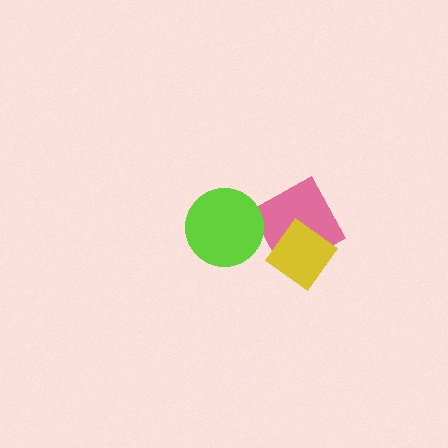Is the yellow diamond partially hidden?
No, no other shape covers it.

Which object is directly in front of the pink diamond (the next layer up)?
The lime circle is directly in front of the pink diamond.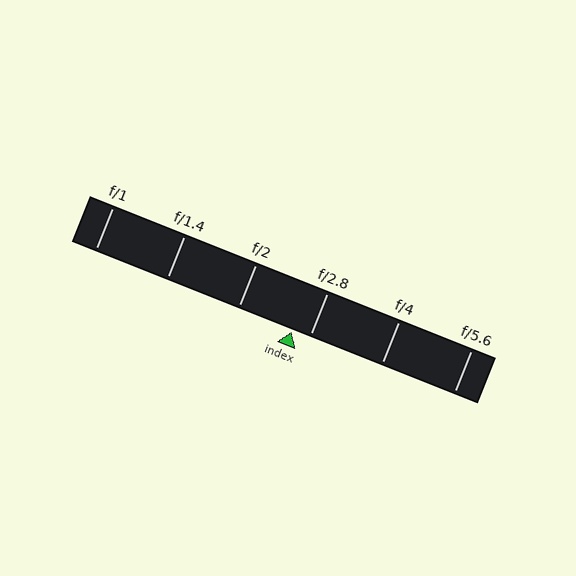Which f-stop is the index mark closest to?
The index mark is closest to f/2.8.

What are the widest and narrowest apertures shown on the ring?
The widest aperture shown is f/1 and the narrowest is f/5.6.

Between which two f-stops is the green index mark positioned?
The index mark is between f/2 and f/2.8.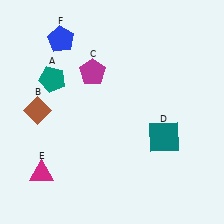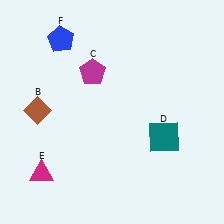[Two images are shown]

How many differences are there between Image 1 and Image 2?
There is 1 difference between the two images.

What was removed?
The teal pentagon (A) was removed in Image 2.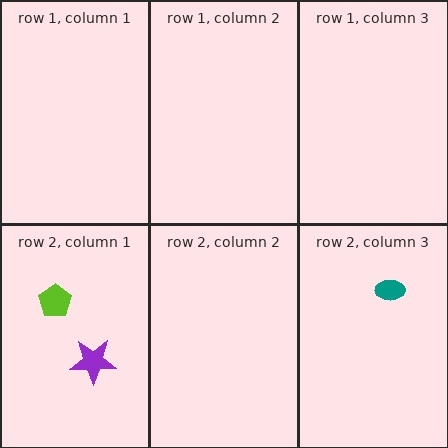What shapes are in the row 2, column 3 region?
The teal ellipse.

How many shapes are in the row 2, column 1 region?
2.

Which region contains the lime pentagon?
The row 2, column 1 region.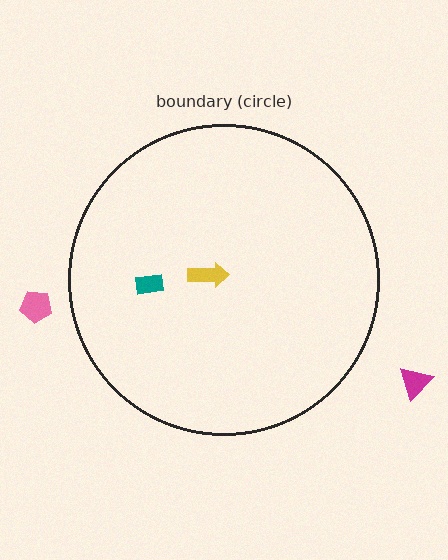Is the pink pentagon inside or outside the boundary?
Outside.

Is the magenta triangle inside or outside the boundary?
Outside.